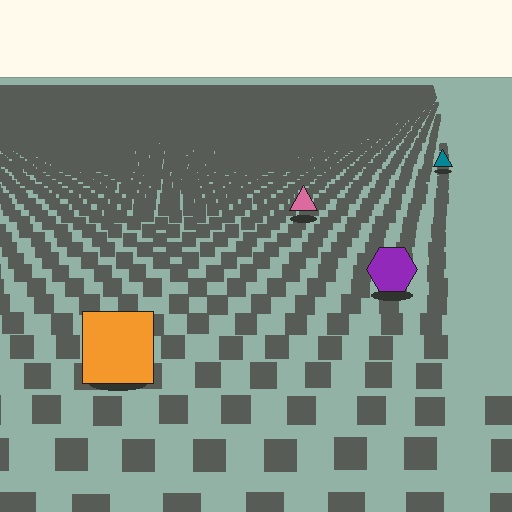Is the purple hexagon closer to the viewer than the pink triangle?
Yes. The purple hexagon is closer — you can tell from the texture gradient: the ground texture is coarser near it.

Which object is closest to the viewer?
The orange square is closest. The texture marks near it are larger and more spread out.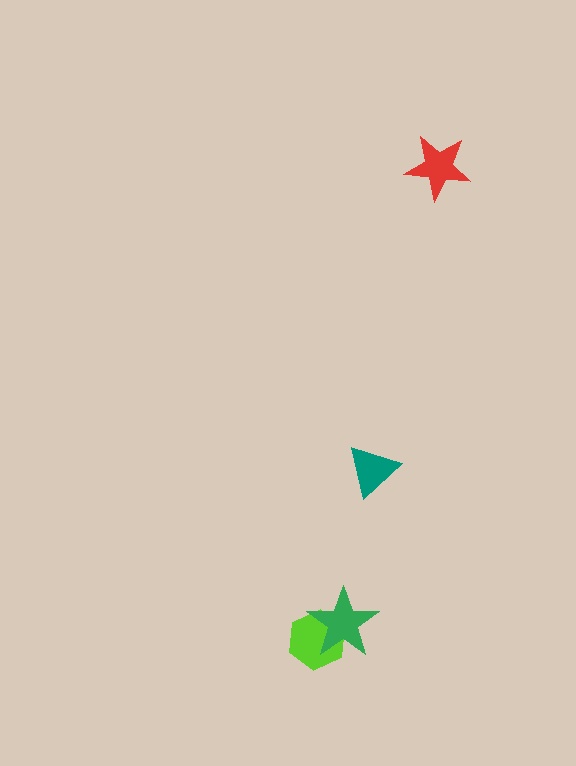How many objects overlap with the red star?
0 objects overlap with the red star.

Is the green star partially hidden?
No, no other shape covers it.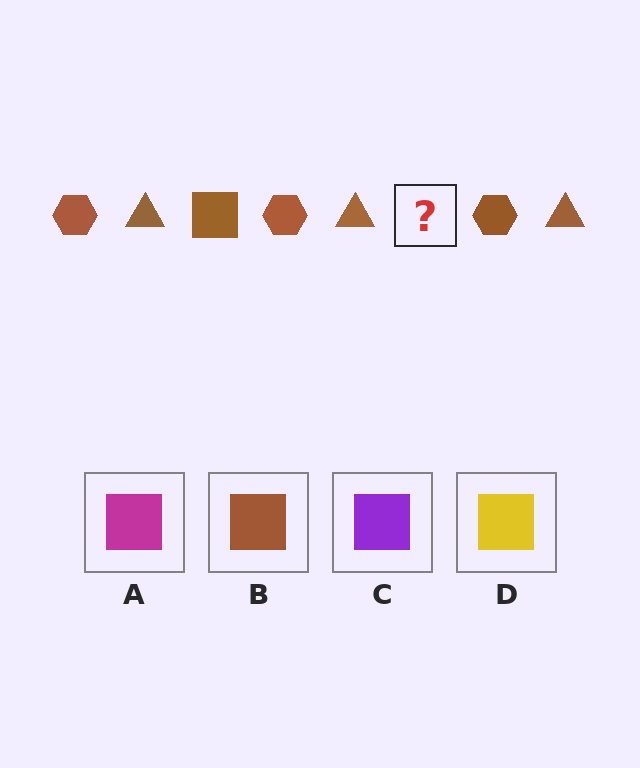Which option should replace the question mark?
Option B.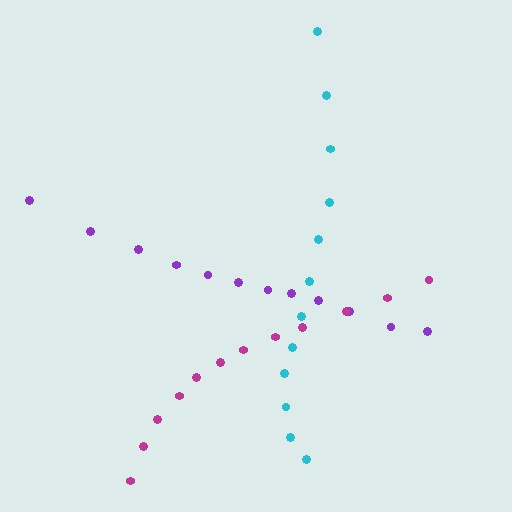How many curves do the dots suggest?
There are 3 distinct paths.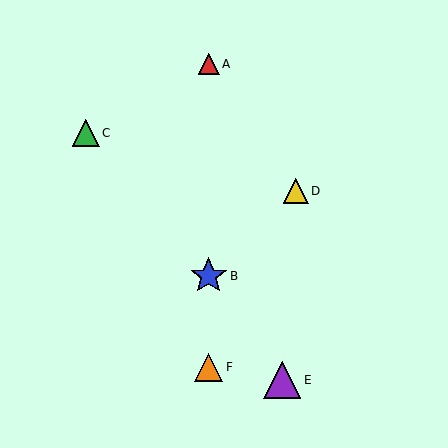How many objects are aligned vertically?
3 objects (A, B, F) are aligned vertically.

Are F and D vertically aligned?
No, F is at x≈209 and D is at x≈296.